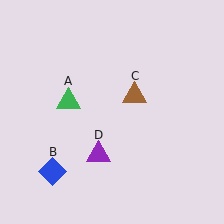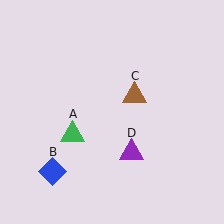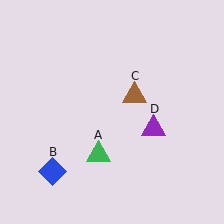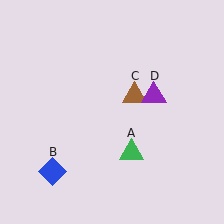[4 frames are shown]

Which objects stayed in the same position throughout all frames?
Blue diamond (object B) and brown triangle (object C) remained stationary.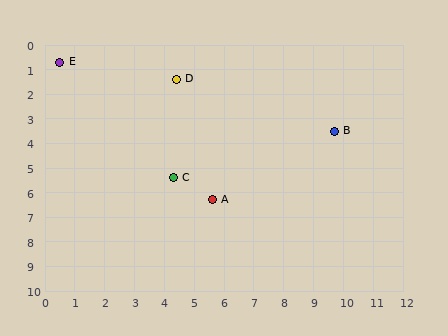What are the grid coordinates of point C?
Point C is at approximately (4.3, 5.4).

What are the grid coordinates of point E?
Point E is at approximately (0.5, 0.7).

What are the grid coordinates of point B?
Point B is at approximately (9.7, 3.5).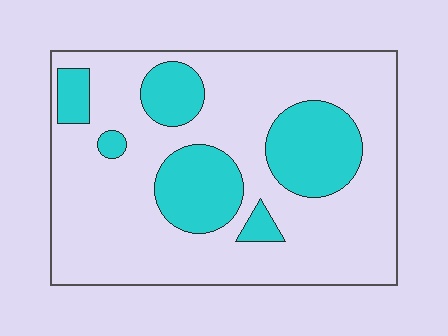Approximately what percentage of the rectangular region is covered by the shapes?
Approximately 25%.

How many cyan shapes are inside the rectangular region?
6.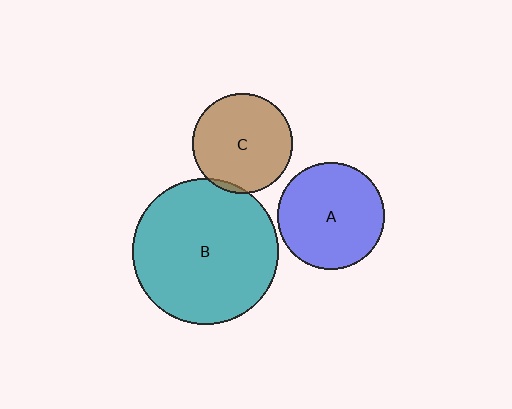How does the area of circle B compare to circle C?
Approximately 2.1 times.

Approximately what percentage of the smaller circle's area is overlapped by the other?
Approximately 5%.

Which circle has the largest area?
Circle B (teal).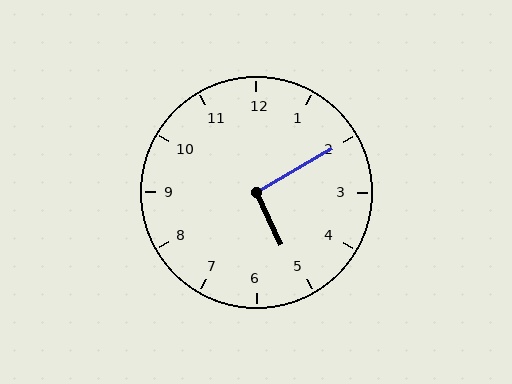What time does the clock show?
5:10.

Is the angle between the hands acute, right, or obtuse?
It is right.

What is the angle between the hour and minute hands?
Approximately 95 degrees.